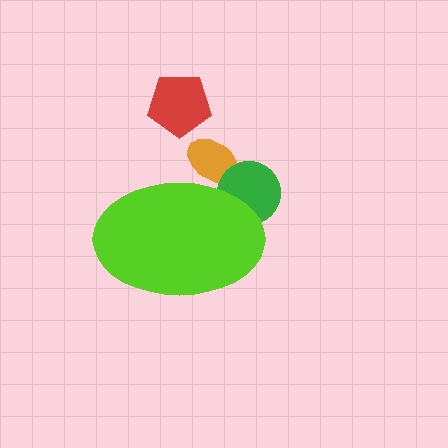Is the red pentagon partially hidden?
No, the red pentagon is fully visible.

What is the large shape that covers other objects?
A lime ellipse.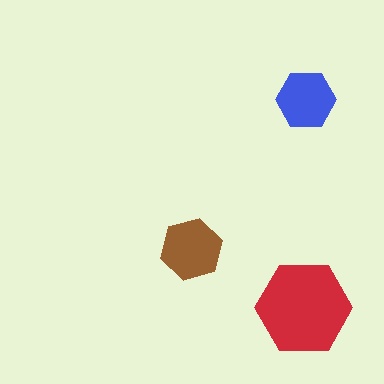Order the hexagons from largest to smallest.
the red one, the brown one, the blue one.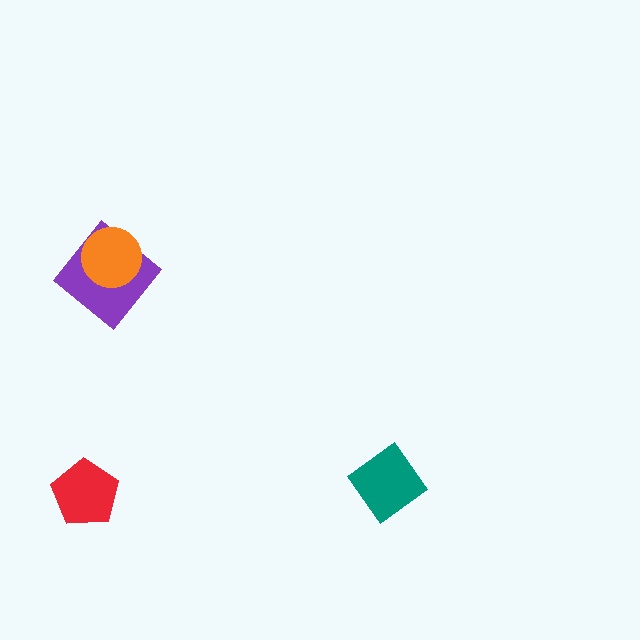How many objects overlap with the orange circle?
1 object overlaps with the orange circle.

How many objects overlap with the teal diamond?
0 objects overlap with the teal diamond.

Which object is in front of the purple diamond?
The orange circle is in front of the purple diamond.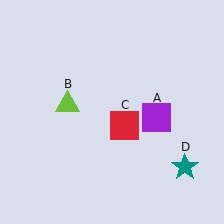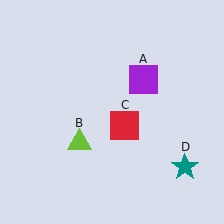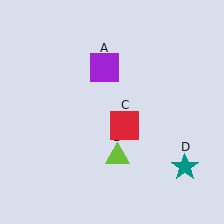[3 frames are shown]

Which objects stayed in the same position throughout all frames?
Red square (object C) and teal star (object D) remained stationary.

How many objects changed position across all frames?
2 objects changed position: purple square (object A), lime triangle (object B).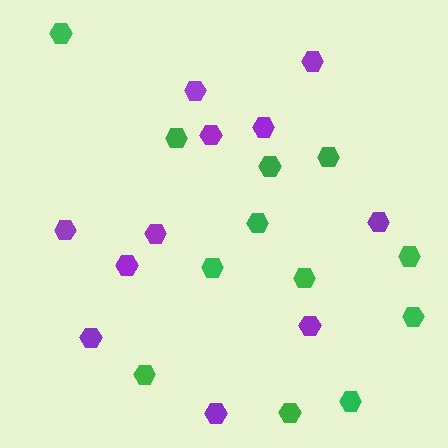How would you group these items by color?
There are 2 groups: one group of purple hexagons (11) and one group of green hexagons (12).